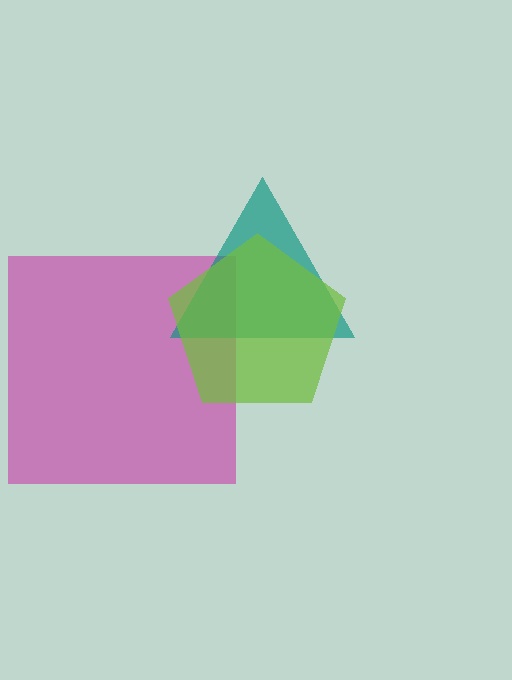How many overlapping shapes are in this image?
There are 3 overlapping shapes in the image.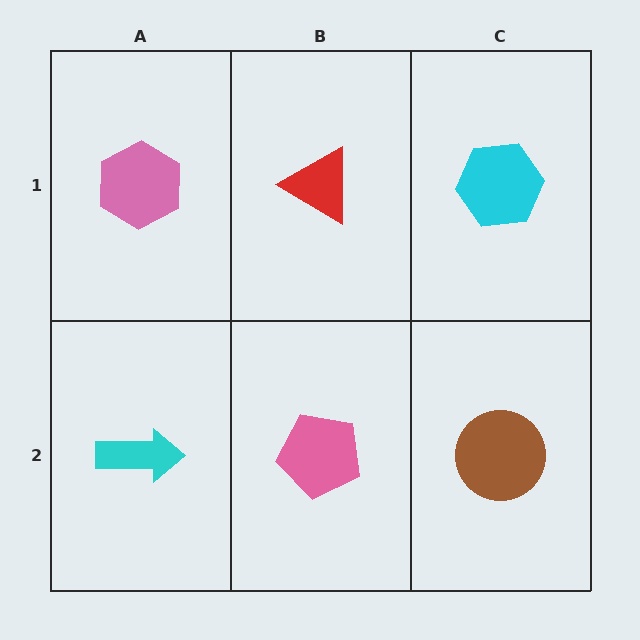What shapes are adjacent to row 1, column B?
A pink pentagon (row 2, column B), a pink hexagon (row 1, column A), a cyan hexagon (row 1, column C).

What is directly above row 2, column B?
A red triangle.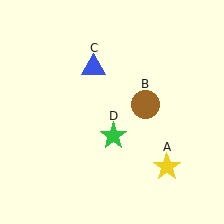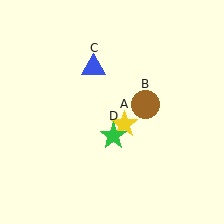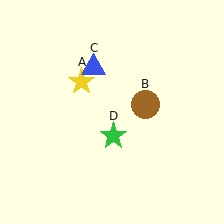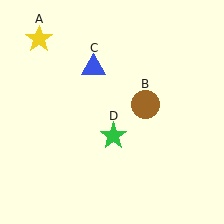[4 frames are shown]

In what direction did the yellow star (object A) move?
The yellow star (object A) moved up and to the left.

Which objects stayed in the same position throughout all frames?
Brown circle (object B) and blue triangle (object C) and green star (object D) remained stationary.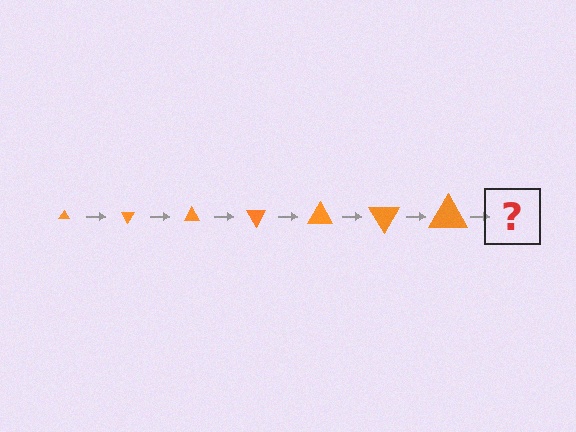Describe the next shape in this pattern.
It should be a triangle, larger than the previous one and rotated 420 degrees from the start.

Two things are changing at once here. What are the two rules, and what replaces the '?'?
The two rules are that the triangle grows larger each step and it rotates 60 degrees each step. The '?' should be a triangle, larger than the previous one and rotated 420 degrees from the start.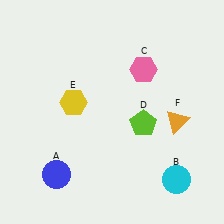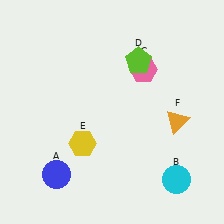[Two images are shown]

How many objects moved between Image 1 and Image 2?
2 objects moved between the two images.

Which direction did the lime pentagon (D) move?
The lime pentagon (D) moved up.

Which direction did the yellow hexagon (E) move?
The yellow hexagon (E) moved down.